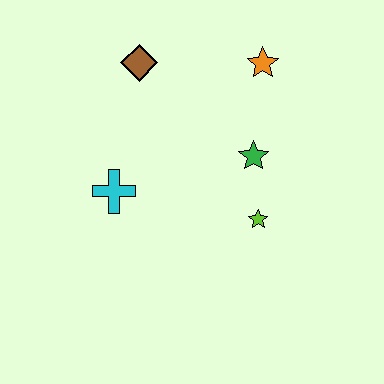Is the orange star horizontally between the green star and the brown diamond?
No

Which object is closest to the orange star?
The green star is closest to the orange star.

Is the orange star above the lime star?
Yes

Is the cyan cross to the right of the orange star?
No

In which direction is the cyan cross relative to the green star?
The cyan cross is to the left of the green star.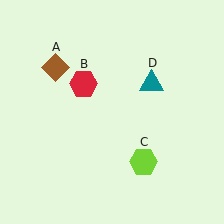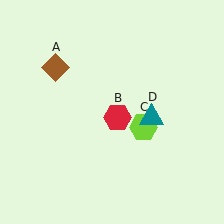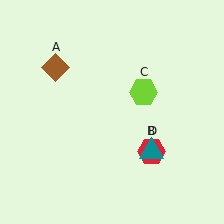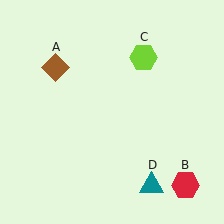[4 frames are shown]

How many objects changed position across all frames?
3 objects changed position: red hexagon (object B), lime hexagon (object C), teal triangle (object D).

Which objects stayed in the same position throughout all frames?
Brown diamond (object A) remained stationary.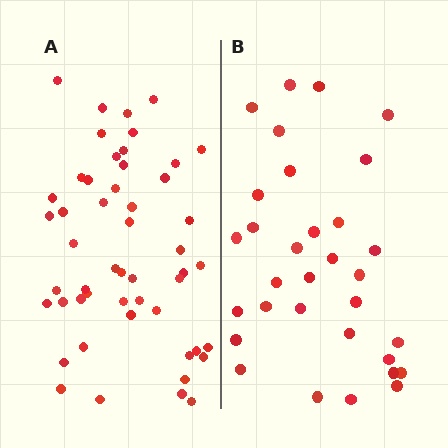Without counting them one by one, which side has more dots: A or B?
Region A (the left region) has more dots.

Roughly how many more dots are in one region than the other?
Region A has approximately 20 more dots than region B.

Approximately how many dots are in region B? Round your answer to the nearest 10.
About 30 dots. (The exact count is 32, which rounds to 30.)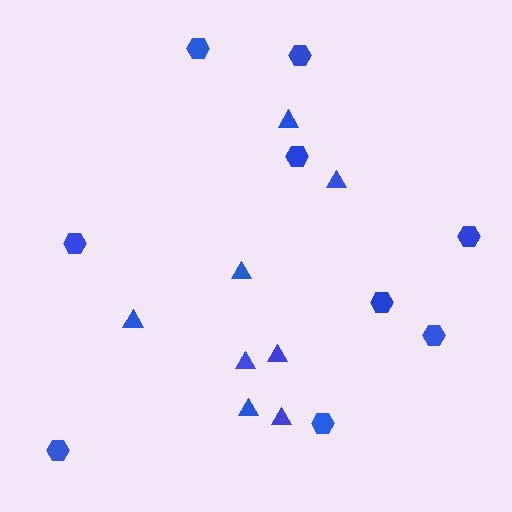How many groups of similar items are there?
There are 2 groups: one group of hexagons (9) and one group of triangles (8).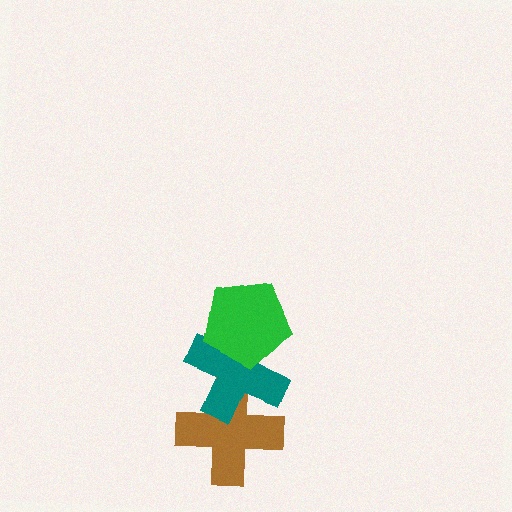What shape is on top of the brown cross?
The teal cross is on top of the brown cross.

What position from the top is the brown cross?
The brown cross is 3rd from the top.